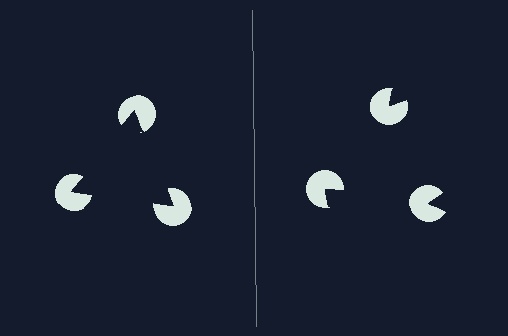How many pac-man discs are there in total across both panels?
6 — 3 on each side.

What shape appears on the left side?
An illusory triangle.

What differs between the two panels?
The pac-man discs are positioned identically on both sides; only the wedge orientations differ. On the left they align to a triangle; on the right they are misaligned.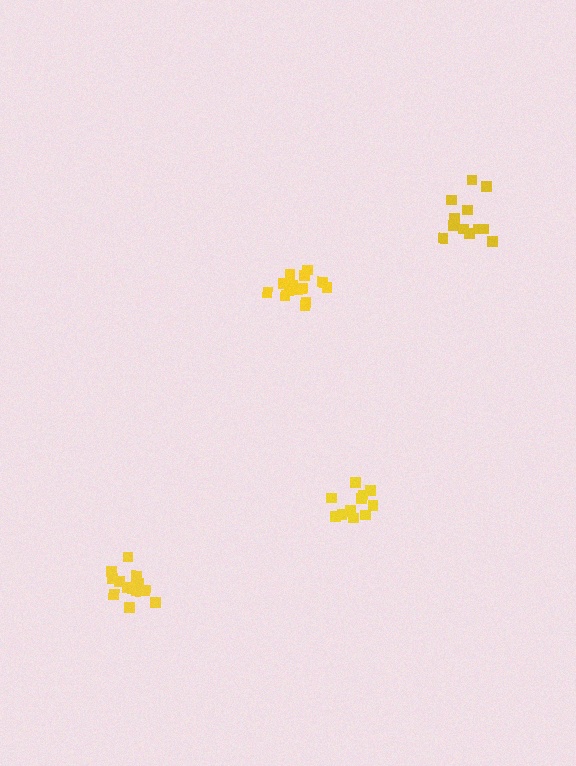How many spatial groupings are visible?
There are 4 spatial groupings.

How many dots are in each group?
Group 1: 14 dots, Group 2: 12 dots, Group 3: 14 dots, Group 4: 12 dots (52 total).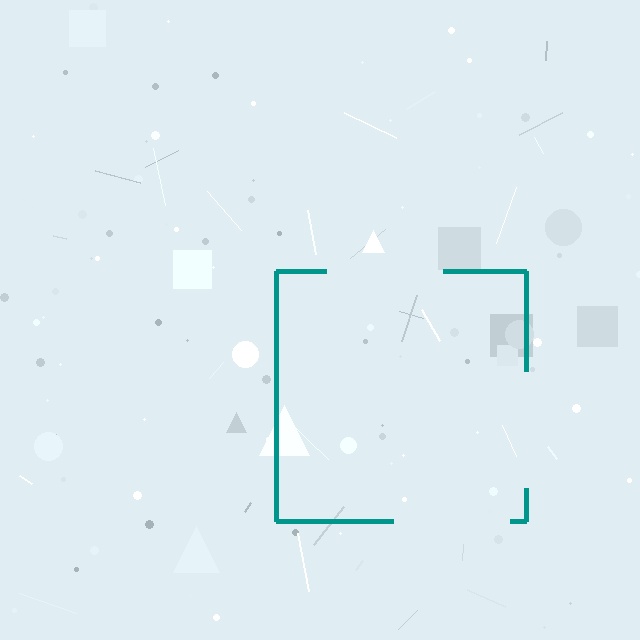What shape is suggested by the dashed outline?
The dashed outline suggests a square.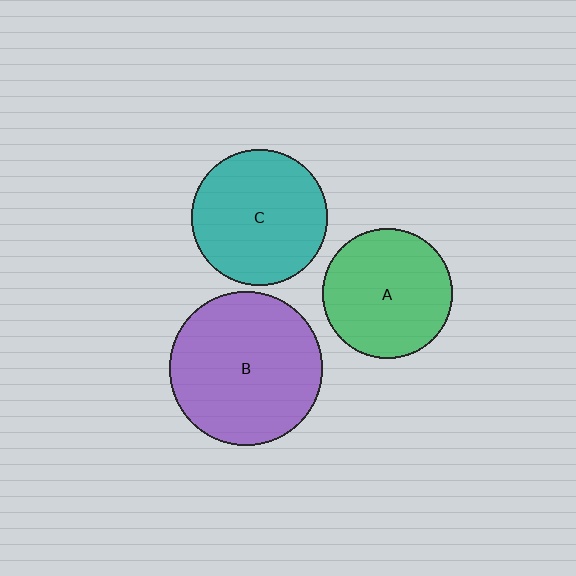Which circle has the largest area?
Circle B (purple).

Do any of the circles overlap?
No, none of the circles overlap.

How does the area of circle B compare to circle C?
Approximately 1.3 times.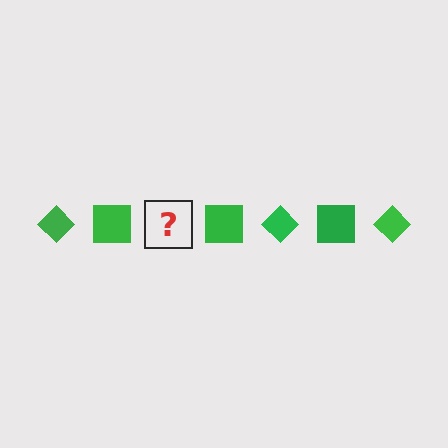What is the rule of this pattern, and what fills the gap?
The rule is that the pattern cycles through diamond, square shapes in green. The gap should be filled with a green diamond.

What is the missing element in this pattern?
The missing element is a green diamond.